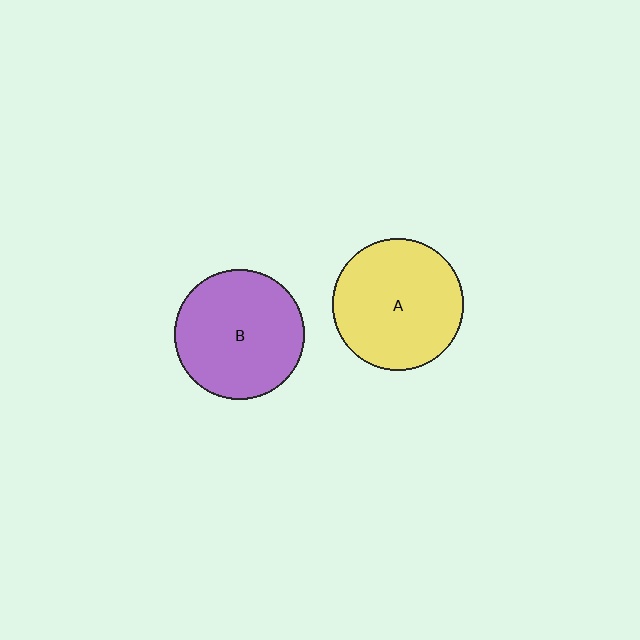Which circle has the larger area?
Circle A (yellow).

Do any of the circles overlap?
No, none of the circles overlap.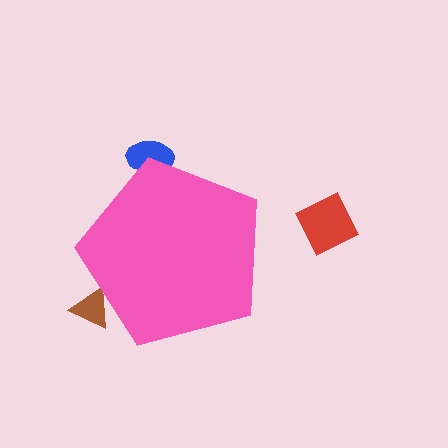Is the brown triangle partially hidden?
Yes, the brown triangle is partially hidden behind the pink pentagon.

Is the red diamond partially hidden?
No, the red diamond is fully visible.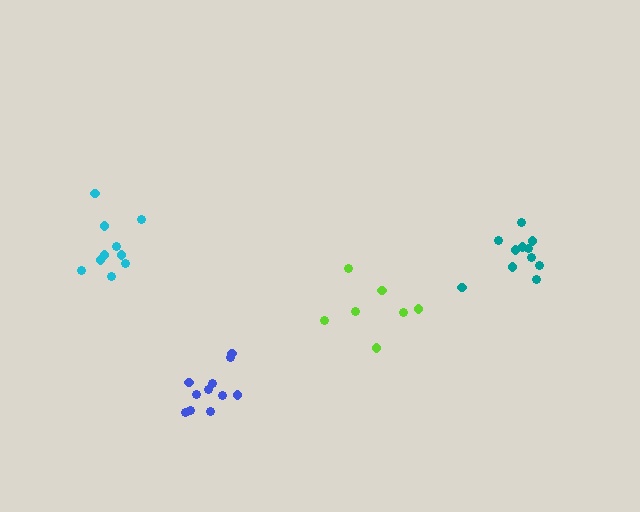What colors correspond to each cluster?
The clusters are colored: blue, teal, lime, cyan.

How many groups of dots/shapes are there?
There are 4 groups.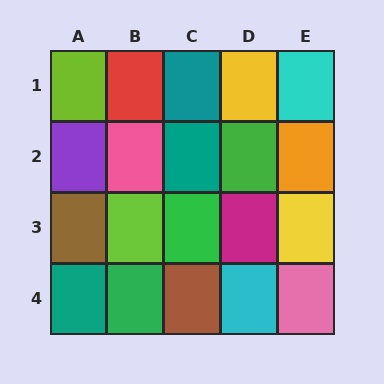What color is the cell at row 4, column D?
Cyan.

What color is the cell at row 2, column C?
Teal.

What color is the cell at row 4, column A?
Teal.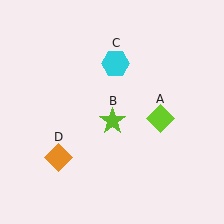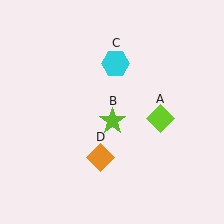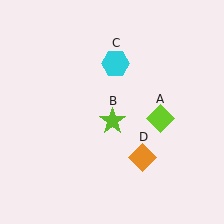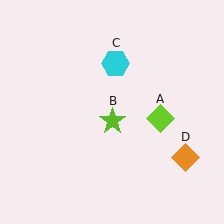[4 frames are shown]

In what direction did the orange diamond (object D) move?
The orange diamond (object D) moved right.